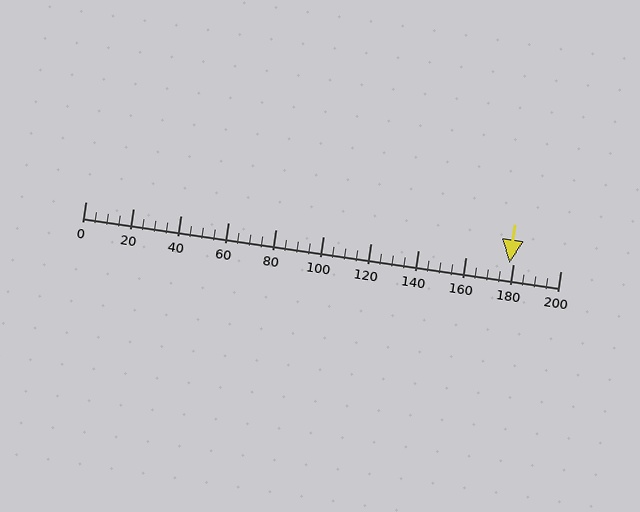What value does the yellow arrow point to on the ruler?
The yellow arrow points to approximately 179.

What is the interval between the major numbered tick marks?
The major tick marks are spaced 20 units apart.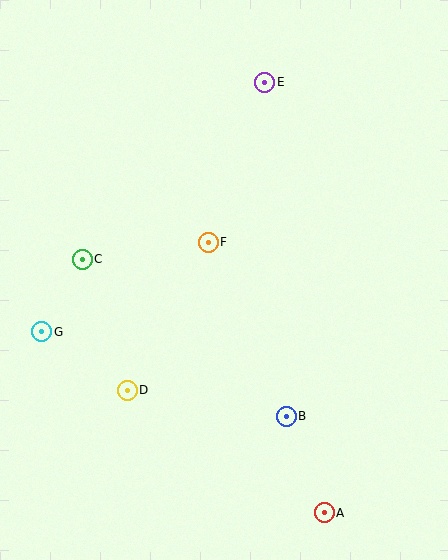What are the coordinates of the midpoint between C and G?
The midpoint between C and G is at (62, 296).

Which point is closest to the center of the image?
Point F at (208, 242) is closest to the center.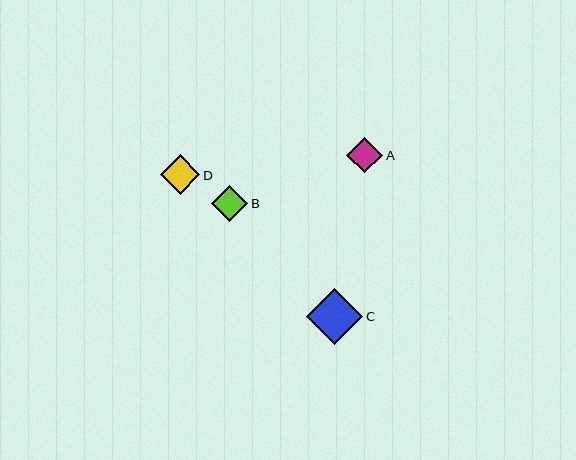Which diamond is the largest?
Diamond C is the largest with a size of approximately 56 pixels.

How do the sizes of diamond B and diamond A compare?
Diamond B and diamond A are approximately the same size.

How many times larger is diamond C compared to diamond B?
Diamond C is approximately 1.5 times the size of diamond B.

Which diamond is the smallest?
Diamond A is the smallest with a size of approximately 36 pixels.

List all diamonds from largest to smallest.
From largest to smallest: C, D, B, A.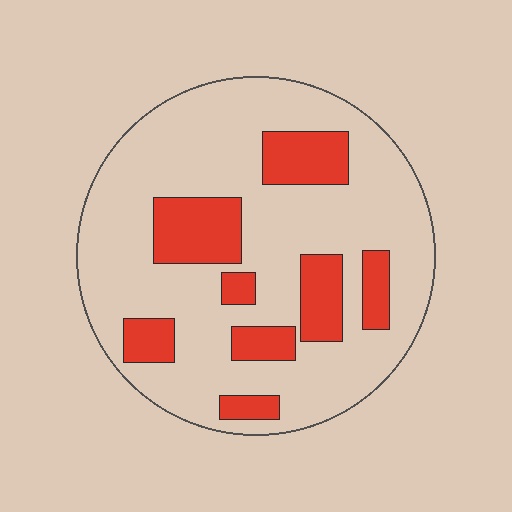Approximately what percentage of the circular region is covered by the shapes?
Approximately 25%.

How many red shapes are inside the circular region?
8.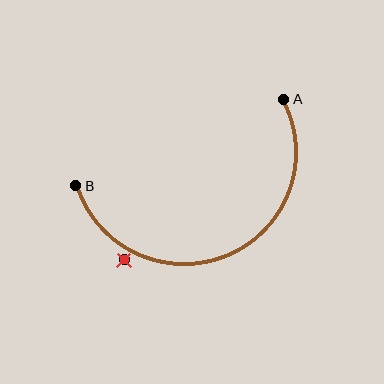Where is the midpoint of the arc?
The arc midpoint is the point on the curve farthest from the straight line joining A and B. It sits below that line.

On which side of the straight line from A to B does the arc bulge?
The arc bulges below the straight line connecting A and B.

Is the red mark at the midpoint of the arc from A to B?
No — the red mark does not lie on the arc at all. It sits slightly outside the curve.